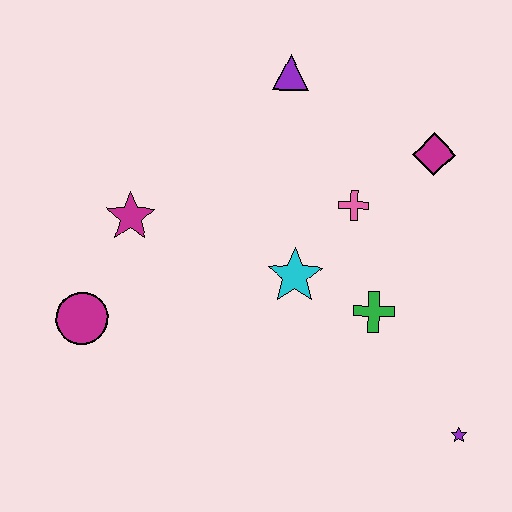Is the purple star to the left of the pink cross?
No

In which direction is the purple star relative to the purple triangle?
The purple star is below the purple triangle.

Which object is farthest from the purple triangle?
The purple star is farthest from the purple triangle.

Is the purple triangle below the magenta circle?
No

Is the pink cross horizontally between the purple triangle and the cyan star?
No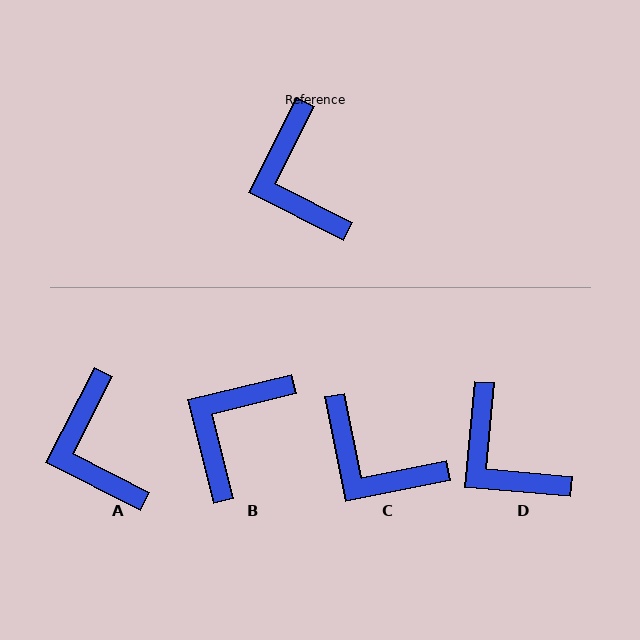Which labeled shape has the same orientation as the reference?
A.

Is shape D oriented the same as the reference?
No, it is off by about 22 degrees.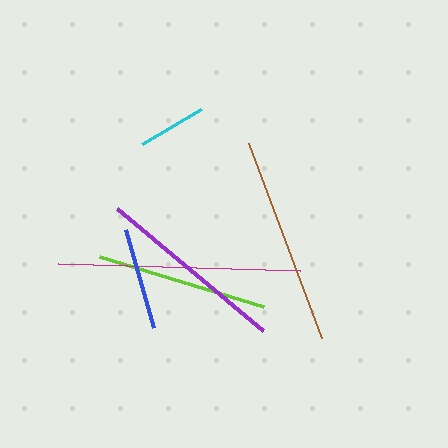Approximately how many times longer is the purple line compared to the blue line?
The purple line is approximately 1.9 times the length of the blue line.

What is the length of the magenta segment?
The magenta segment is approximately 242 pixels long.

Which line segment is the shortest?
The cyan line is the shortest at approximately 68 pixels.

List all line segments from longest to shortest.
From longest to shortest: magenta, brown, purple, lime, blue, cyan.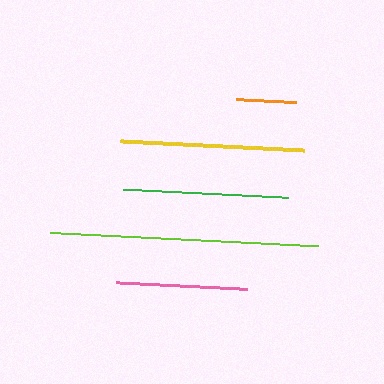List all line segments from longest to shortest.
From longest to shortest: lime, yellow, green, pink, orange.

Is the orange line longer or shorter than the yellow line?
The yellow line is longer than the orange line.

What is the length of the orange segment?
The orange segment is approximately 61 pixels long.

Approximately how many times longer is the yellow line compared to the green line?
The yellow line is approximately 1.1 times the length of the green line.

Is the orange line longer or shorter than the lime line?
The lime line is longer than the orange line.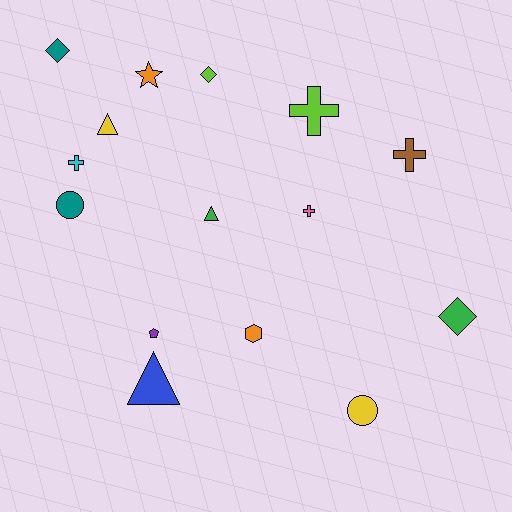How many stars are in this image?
There is 1 star.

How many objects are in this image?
There are 15 objects.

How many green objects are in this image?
There are 2 green objects.